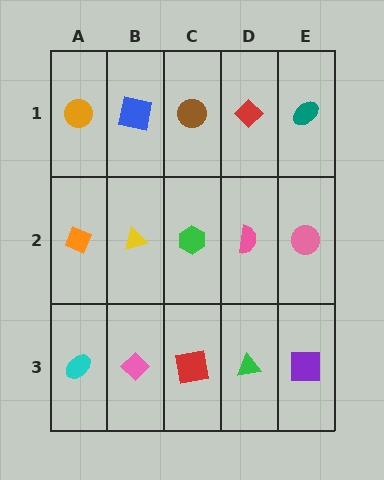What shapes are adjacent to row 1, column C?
A green hexagon (row 2, column C), a blue square (row 1, column B), a red diamond (row 1, column D).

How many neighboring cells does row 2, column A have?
3.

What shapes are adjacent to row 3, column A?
An orange diamond (row 2, column A), a pink diamond (row 3, column B).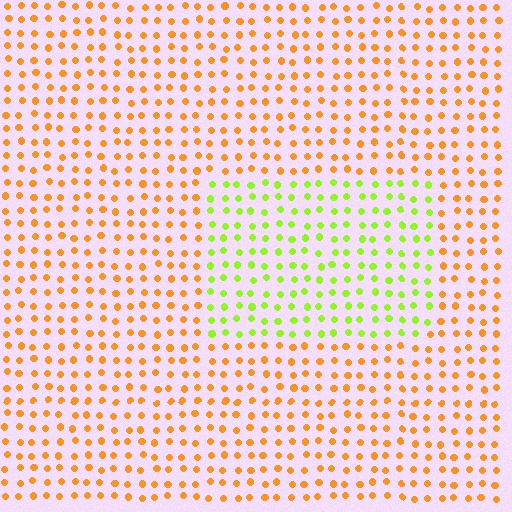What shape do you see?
I see a rectangle.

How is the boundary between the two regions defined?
The boundary is defined purely by a slight shift in hue (about 57 degrees). Spacing, size, and orientation are identical on both sides.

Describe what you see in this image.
The image is filled with small orange elements in a uniform arrangement. A rectangle-shaped region is visible where the elements are tinted to a slightly different hue, forming a subtle color boundary.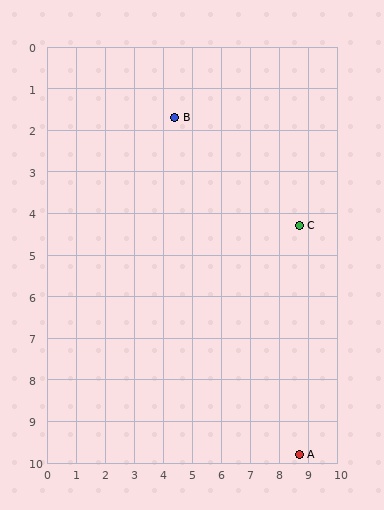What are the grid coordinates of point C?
Point C is at approximately (8.7, 4.3).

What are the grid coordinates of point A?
Point A is at approximately (8.7, 9.8).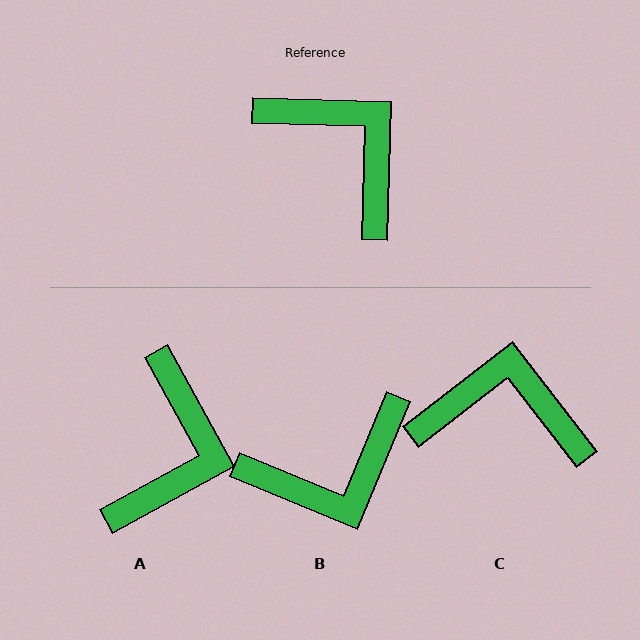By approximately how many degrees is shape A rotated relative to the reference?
Approximately 60 degrees clockwise.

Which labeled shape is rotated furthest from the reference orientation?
B, about 111 degrees away.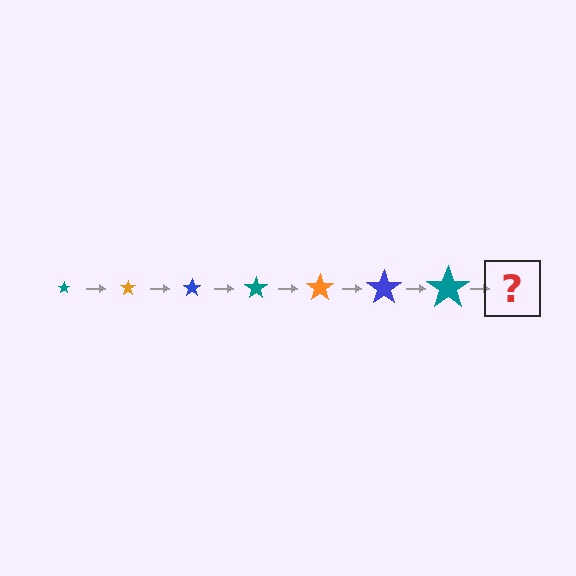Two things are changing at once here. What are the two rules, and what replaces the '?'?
The two rules are that the star grows larger each step and the color cycles through teal, orange, and blue. The '?' should be an orange star, larger than the previous one.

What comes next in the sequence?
The next element should be an orange star, larger than the previous one.